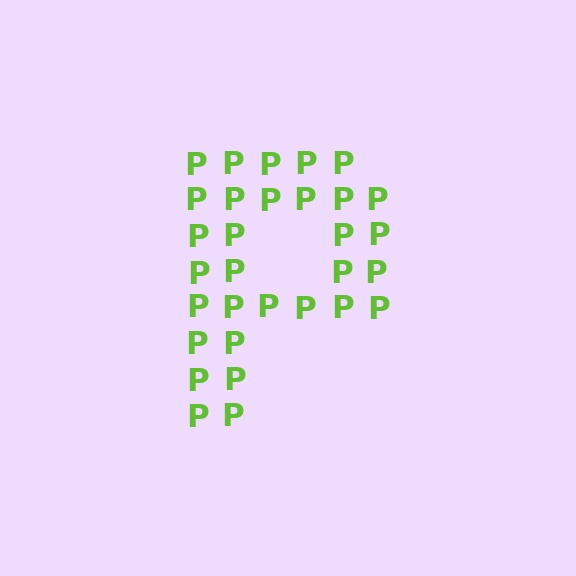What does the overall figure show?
The overall figure shows the letter P.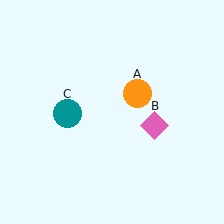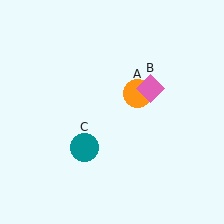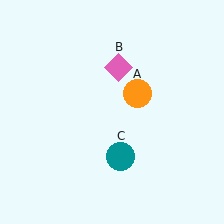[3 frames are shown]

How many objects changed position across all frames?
2 objects changed position: pink diamond (object B), teal circle (object C).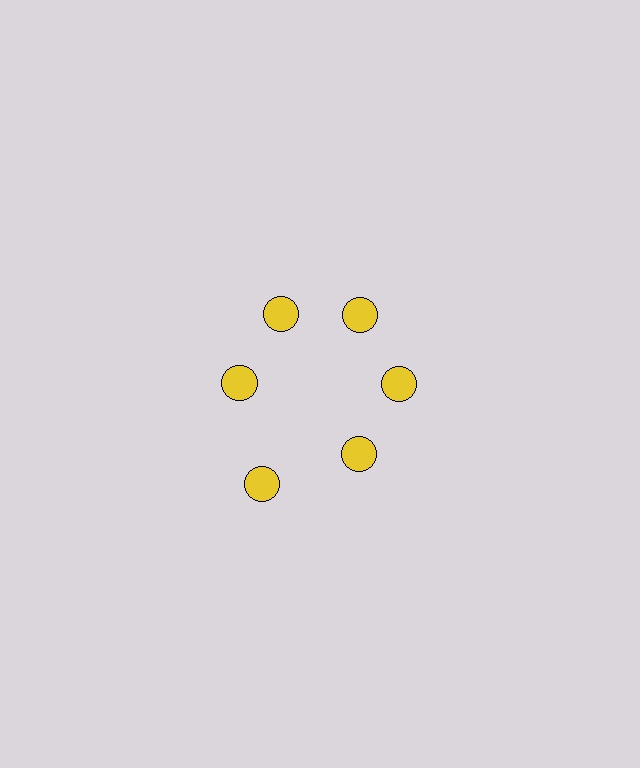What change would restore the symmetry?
The symmetry would be restored by moving it inward, back onto the ring so that all 6 circles sit at equal angles and equal distance from the center.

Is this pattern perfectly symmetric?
No. The 6 yellow circles are arranged in a ring, but one element near the 7 o'clock position is pushed outward from the center, breaking the 6-fold rotational symmetry.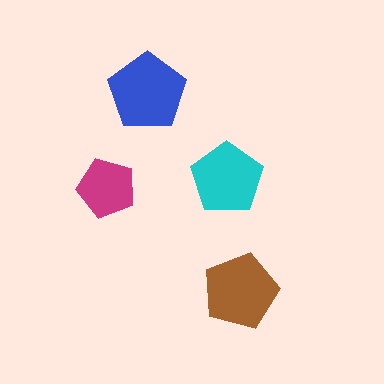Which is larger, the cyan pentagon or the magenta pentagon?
The cyan one.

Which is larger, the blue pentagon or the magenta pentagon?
The blue one.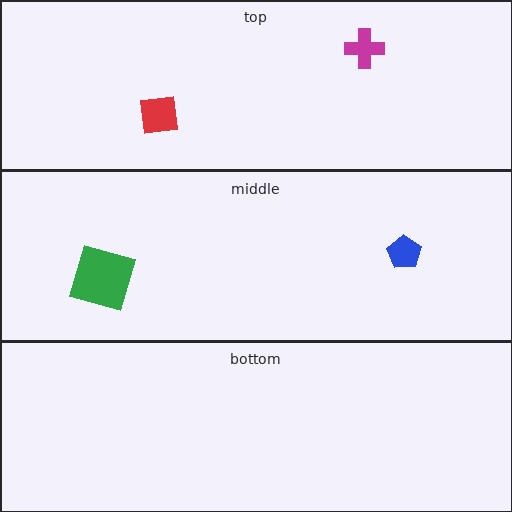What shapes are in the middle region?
The blue pentagon, the green square.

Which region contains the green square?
The middle region.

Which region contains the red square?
The top region.